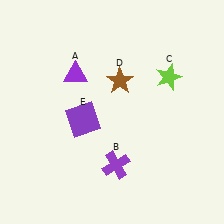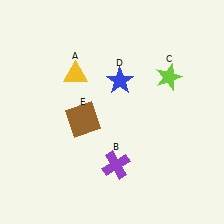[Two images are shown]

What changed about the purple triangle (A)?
In Image 1, A is purple. In Image 2, it changed to yellow.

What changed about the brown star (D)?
In Image 1, D is brown. In Image 2, it changed to blue.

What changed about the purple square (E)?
In Image 1, E is purple. In Image 2, it changed to brown.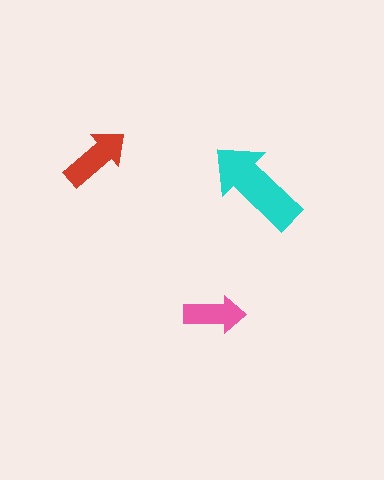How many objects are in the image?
There are 3 objects in the image.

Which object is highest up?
The red arrow is topmost.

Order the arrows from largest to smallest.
the cyan one, the red one, the pink one.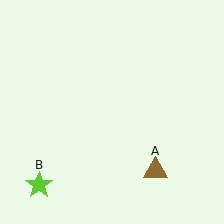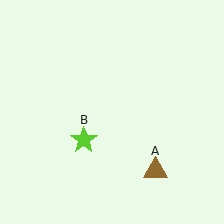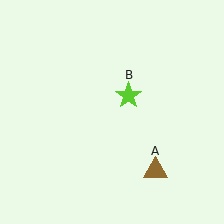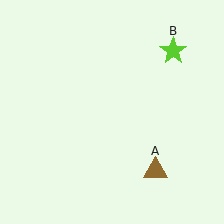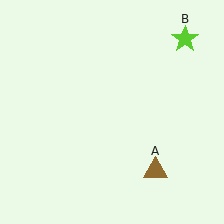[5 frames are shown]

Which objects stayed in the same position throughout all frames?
Brown triangle (object A) remained stationary.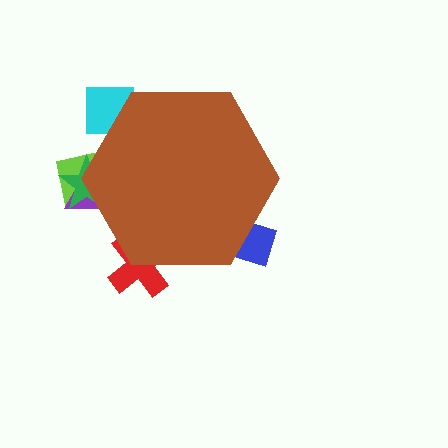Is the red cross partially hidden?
Yes, the red cross is partially hidden behind the brown hexagon.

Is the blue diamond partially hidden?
Yes, the blue diamond is partially hidden behind the brown hexagon.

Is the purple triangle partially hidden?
Yes, the purple triangle is partially hidden behind the brown hexagon.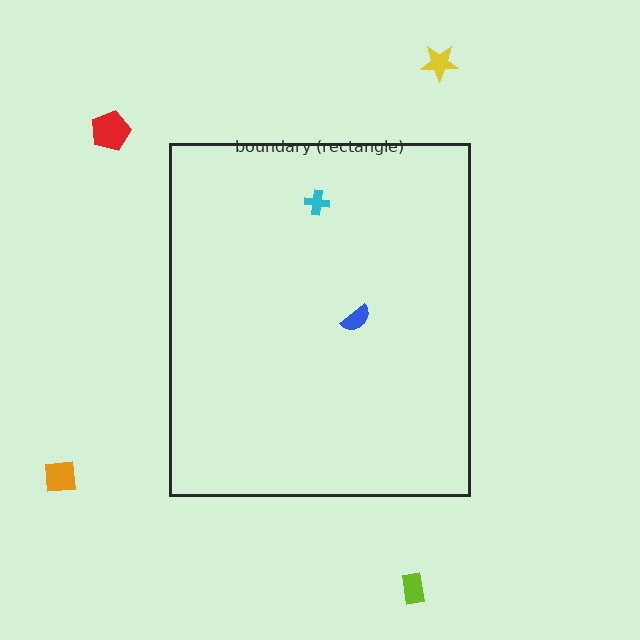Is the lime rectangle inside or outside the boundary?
Outside.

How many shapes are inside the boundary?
2 inside, 4 outside.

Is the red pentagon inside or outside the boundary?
Outside.